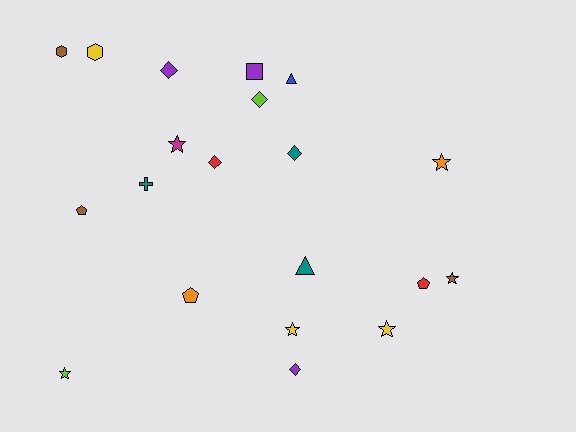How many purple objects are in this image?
There are 3 purple objects.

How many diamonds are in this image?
There are 5 diamonds.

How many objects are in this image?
There are 20 objects.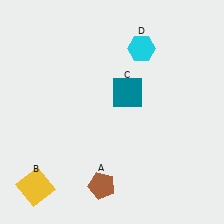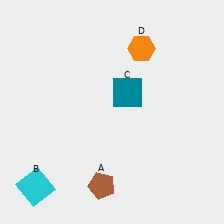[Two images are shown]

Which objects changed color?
B changed from yellow to cyan. D changed from cyan to orange.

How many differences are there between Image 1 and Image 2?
There are 2 differences between the two images.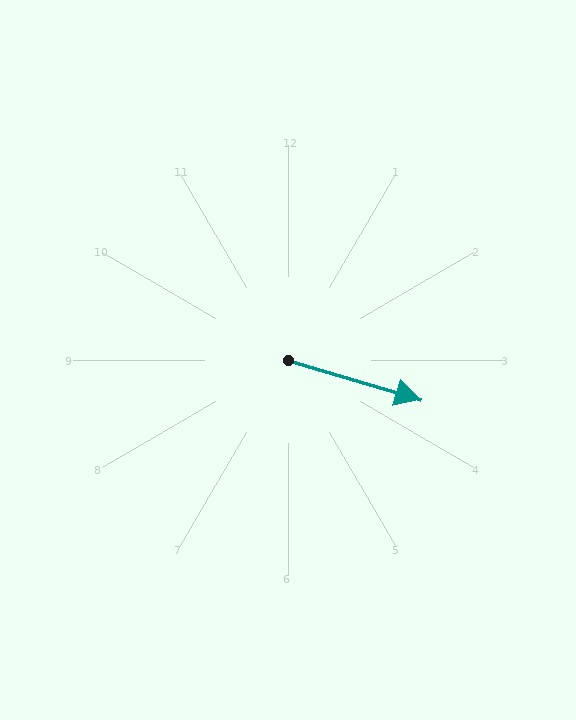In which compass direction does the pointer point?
East.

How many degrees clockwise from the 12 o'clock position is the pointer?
Approximately 107 degrees.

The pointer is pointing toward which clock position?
Roughly 4 o'clock.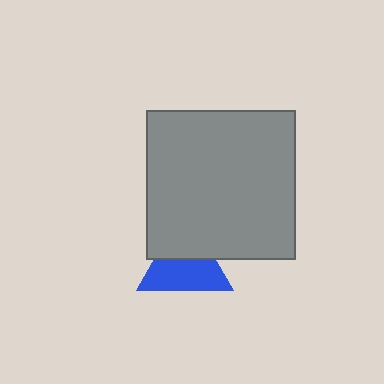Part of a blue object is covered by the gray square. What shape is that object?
It is a triangle.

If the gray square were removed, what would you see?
You would see the complete blue triangle.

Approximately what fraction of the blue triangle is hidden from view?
Roughly 39% of the blue triangle is hidden behind the gray square.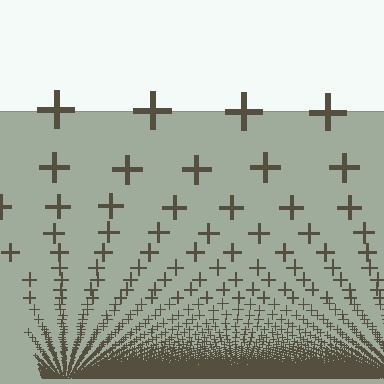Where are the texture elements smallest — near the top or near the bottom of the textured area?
Near the bottom.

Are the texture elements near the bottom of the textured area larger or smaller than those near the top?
Smaller. The gradient is inverted — elements near the bottom are smaller and denser.